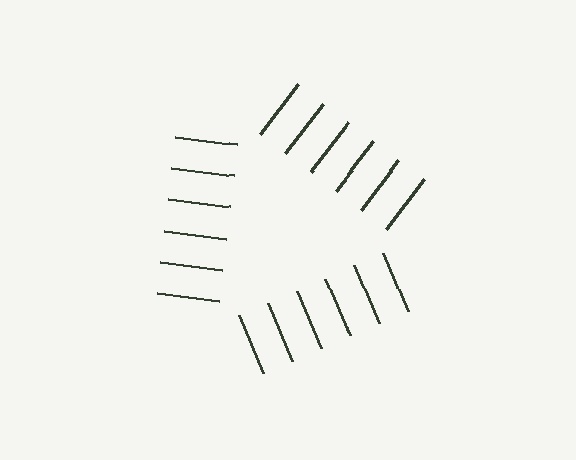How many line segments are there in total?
18 — 6 along each of the 3 edges.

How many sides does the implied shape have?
3 sides — the line-ends trace a triangle.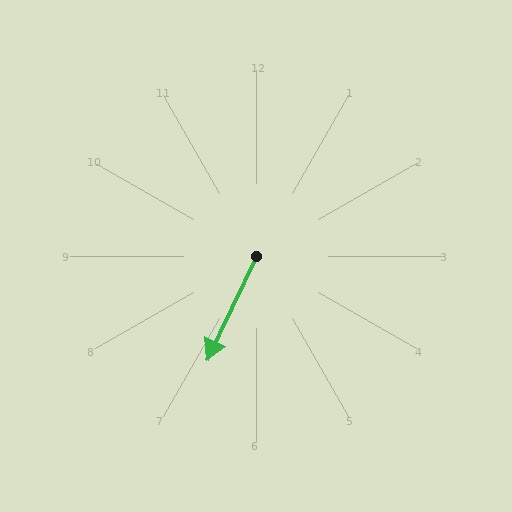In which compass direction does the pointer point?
Southwest.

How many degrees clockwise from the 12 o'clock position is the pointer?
Approximately 206 degrees.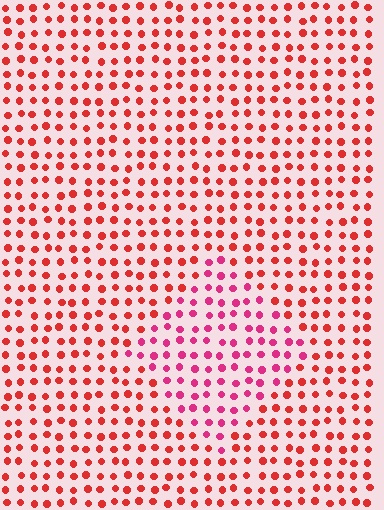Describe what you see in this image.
The image is filled with small red elements in a uniform arrangement. A diamond-shaped region is visible where the elements are tinted to a slightly different hue, forming a subtle color boundary.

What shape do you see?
I see a diamond.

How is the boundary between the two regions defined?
The boundary is defined purely by a slight shift in hue (about 30 degrees). Spacing, size, and orientation are identical on both sides.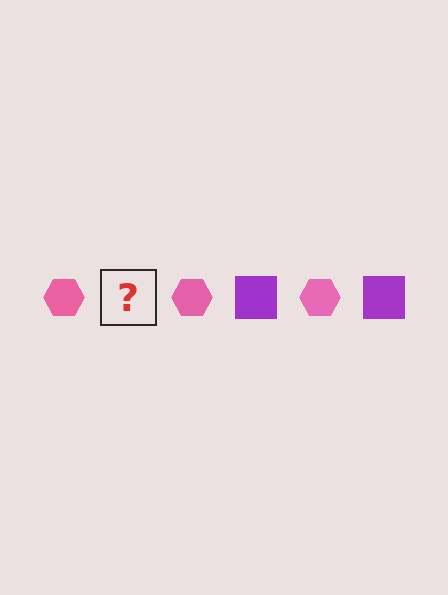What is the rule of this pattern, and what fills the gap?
The rule is that the pattern alternates between pink hexagon and purple square. The gap should be filled with a purple square.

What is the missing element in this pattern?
The missing element is a purple square.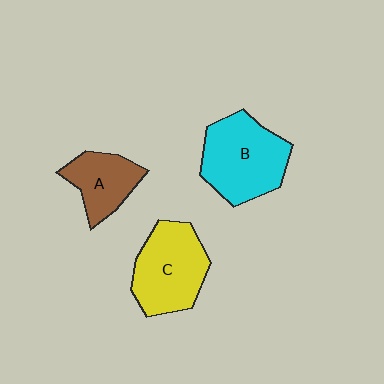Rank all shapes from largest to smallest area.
From largest to smallest: B (cyan), C (yellow), A (brown).